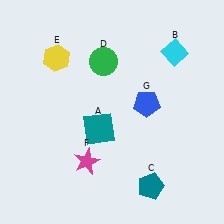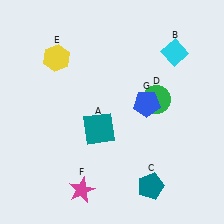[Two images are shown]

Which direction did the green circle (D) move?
The green circle (D) moved right.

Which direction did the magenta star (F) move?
The magenta star (F) moved down.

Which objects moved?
The objects that moved are: the green circle (D), the magenta star (F).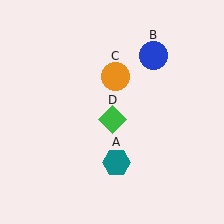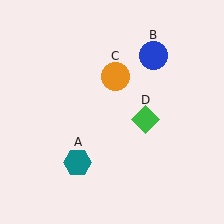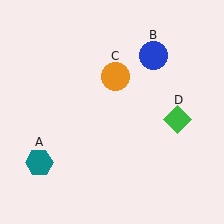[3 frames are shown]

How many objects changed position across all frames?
2 objects changed position: teal hexagon (object A), green diamond (object D).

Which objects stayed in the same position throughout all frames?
Blue circle (object B) and orange circle (object C) remained stationary.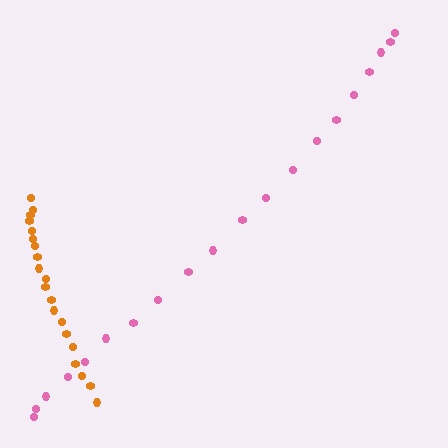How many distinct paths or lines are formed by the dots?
There are 2 distinct paths.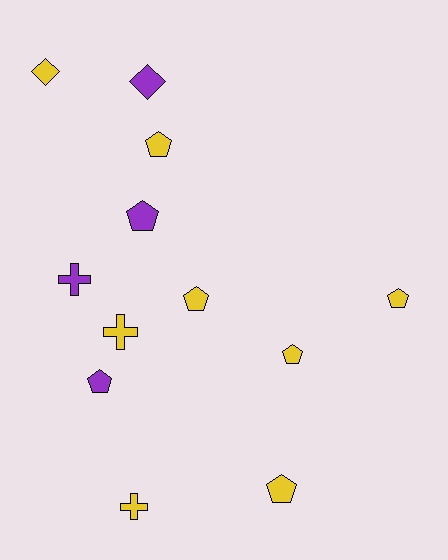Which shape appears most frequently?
Pentagon, with 7 objects.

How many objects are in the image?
There are 12 objects.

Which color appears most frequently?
Yellow, with 8 objects.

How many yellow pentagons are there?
There are 5 yellow pentagons.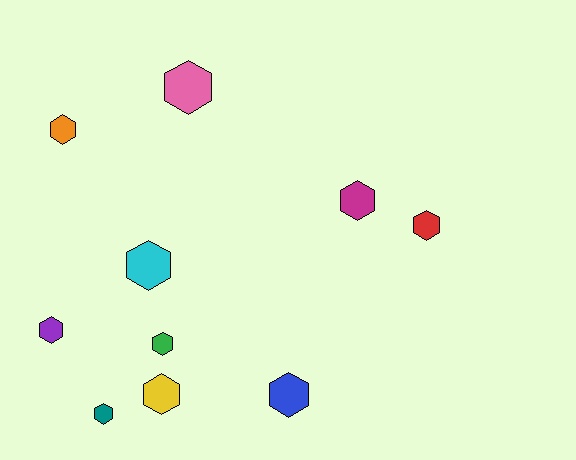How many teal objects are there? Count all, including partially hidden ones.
There is 1 teal object.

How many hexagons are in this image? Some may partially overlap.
There are 10 hexagons.